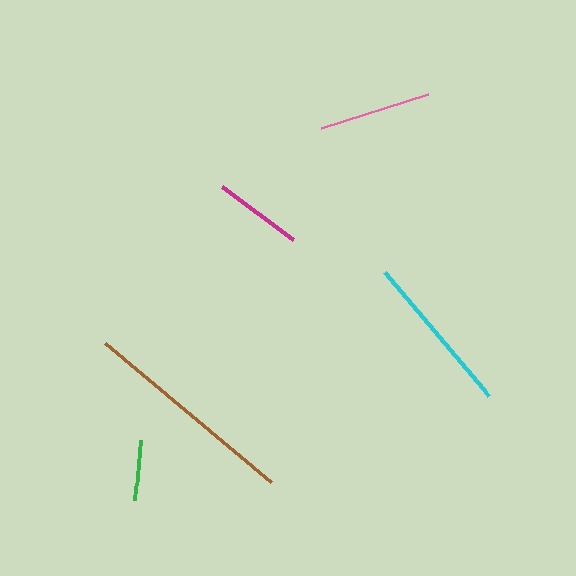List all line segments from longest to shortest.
From longest to shortest: brown, cyan, pink, magenta, green.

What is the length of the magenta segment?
The magenta segment is approximately 88 pixels long.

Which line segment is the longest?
The brown line is the longest at approximately 216 pixels.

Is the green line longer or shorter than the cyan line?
The cyan line is longer than the green line.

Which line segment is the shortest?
The green line is the shortest at approximately 61 pixels.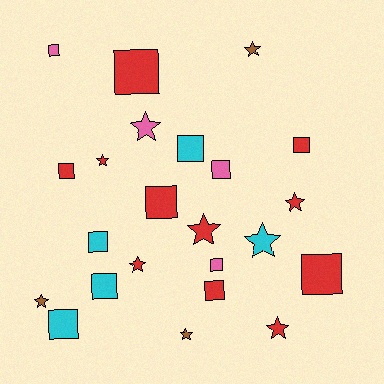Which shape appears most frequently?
Square, with 13 objects.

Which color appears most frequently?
Red, with 11 objects.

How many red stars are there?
There are 5 red stars.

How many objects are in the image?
There are 23 objects.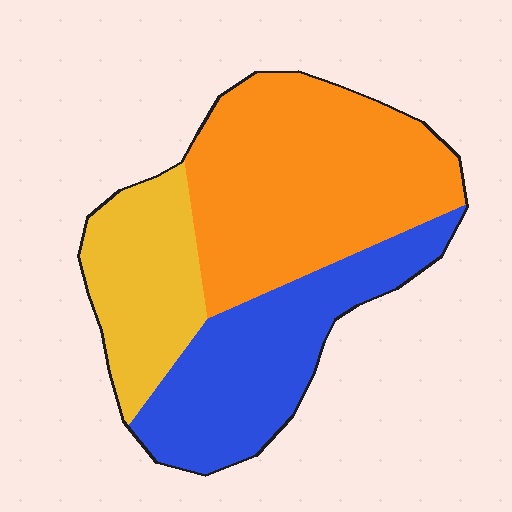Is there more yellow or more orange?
Orange.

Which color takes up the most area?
Orange, at roughly 45%.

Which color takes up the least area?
Yellow, at roughly 20%.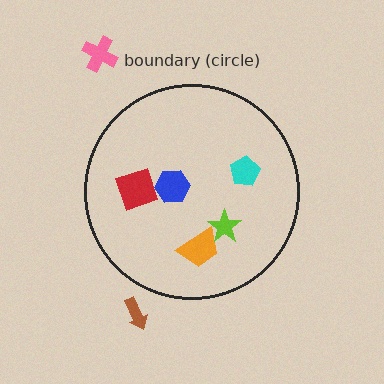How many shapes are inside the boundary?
5 inside, 2 outside.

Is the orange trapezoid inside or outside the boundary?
Inside.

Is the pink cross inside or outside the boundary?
Outside.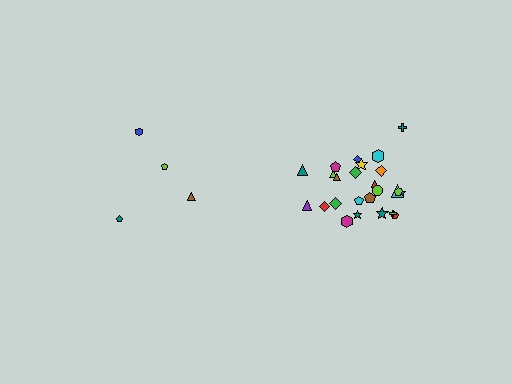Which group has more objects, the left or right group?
The right group.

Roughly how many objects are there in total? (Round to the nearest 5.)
Roughly 30 objects in total.